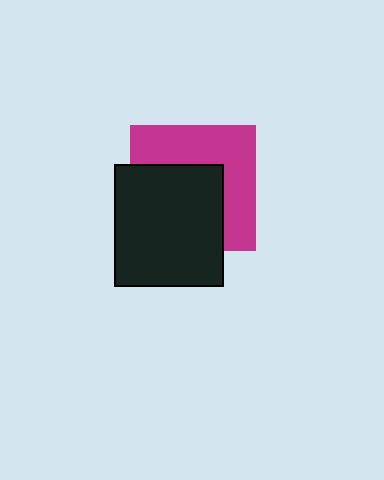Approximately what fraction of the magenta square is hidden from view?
Roughly 52% of the magenta square is hidden behind the black rectangle.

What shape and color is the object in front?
The object in front is a black rectangle.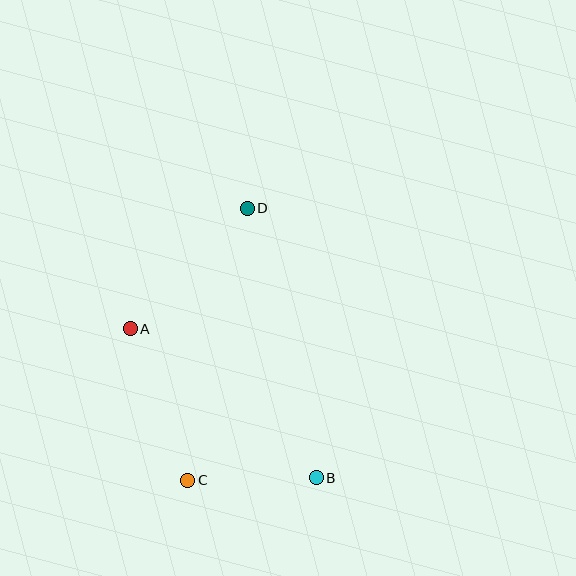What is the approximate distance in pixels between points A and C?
The distance between A and C is approximately 162 pixels.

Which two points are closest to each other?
Points B and C are closest to each other.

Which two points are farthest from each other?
Points B and D are farthest from each other.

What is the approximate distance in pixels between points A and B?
The distance between A and B is approximately 239 pixels.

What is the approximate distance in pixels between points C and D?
The distance between C and D is approximately 278 pixels.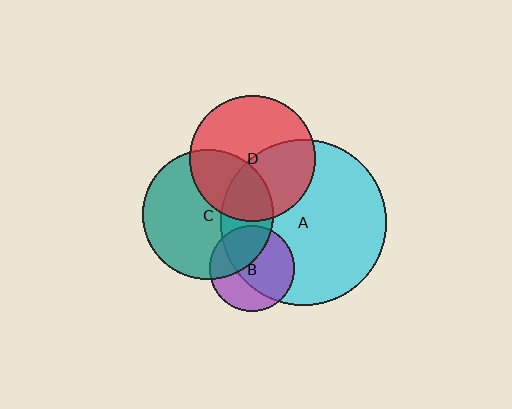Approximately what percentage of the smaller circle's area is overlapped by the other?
Approximately 35%.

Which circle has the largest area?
Circle A (cyan).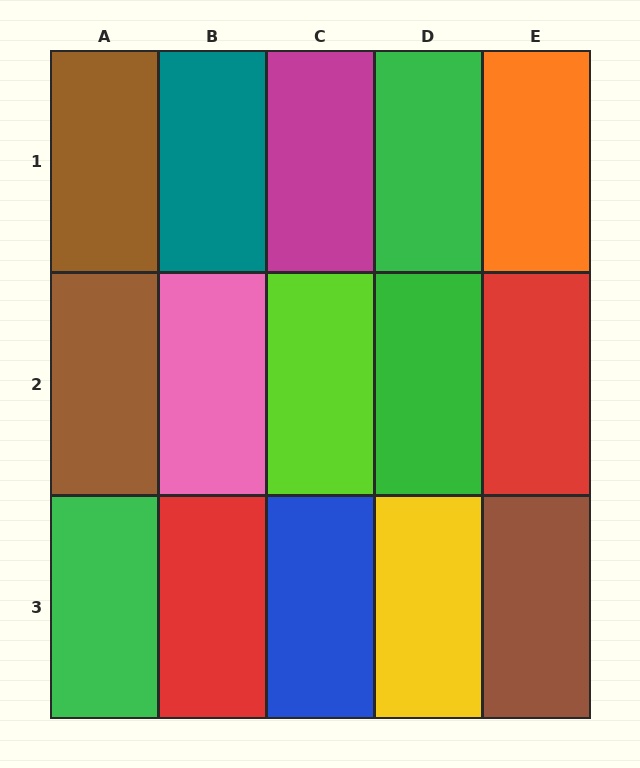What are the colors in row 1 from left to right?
Brown, teal, magenta, green, orange.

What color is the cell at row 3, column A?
Green.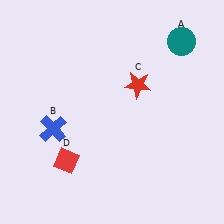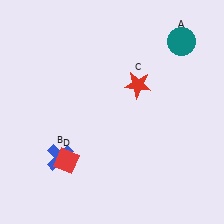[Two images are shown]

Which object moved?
The blue cross (B) moved down.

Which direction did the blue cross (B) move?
The blue cross (B) moved down.